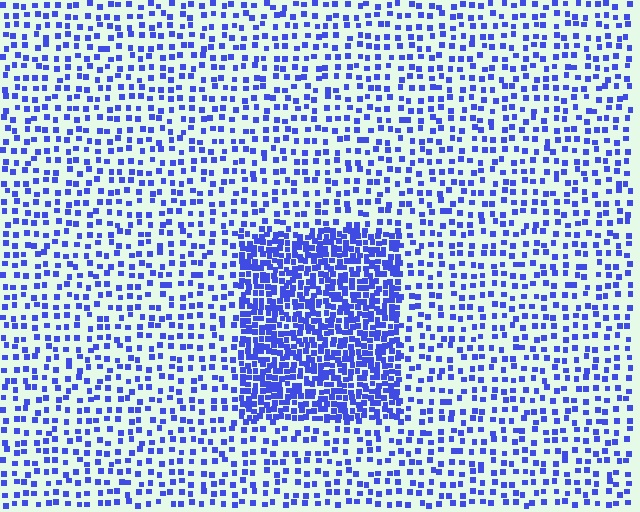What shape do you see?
I see a rectangle.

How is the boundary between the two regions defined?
The boundary is defined by a change in element density (approximately 2.6x ratio). All elements are the same color, size, and shape.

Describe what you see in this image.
The image contains small blue elements arranged at two different densities. A rectangle-shaped region is visible where the elements are more densely packed than the surrounding area.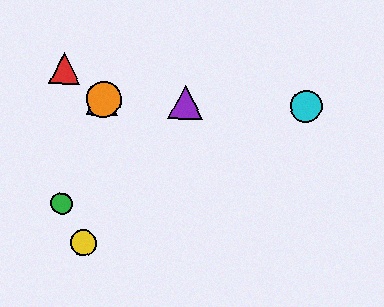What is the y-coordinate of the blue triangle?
The blue triangle is at y≈99.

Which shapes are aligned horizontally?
The blue triangle, the purple triangle, the orange circle, the cyan circle are aligned horizontally.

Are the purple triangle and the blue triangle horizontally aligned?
Yes, both are at y≈102.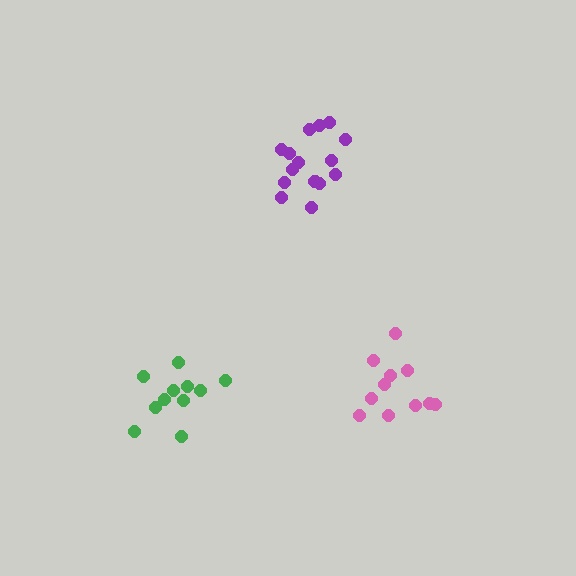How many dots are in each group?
Group 1: 11 dots, Group 2: 15 dots, Group 3: 11 dots (37 total).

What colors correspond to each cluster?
The clusters are colored: green, purple, pink.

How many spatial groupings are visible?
There are 3 spatial groupings.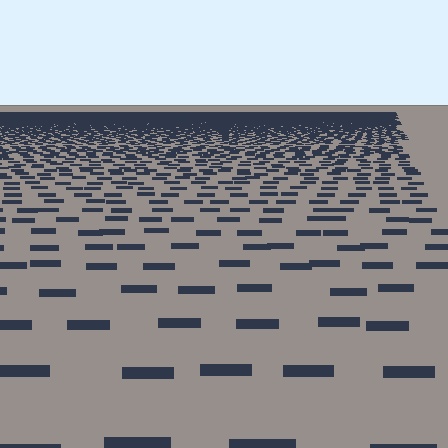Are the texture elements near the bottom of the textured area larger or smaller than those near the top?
Larger. Near the bottom, elements are closer to the viewer and appear at a bigger on-screen size.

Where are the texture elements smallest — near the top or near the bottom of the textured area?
Near the top.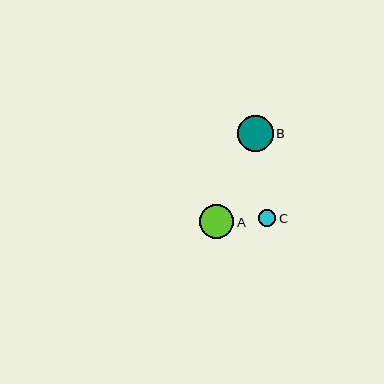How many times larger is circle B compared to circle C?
Circle B is approximately 2.1 times the size of circle C.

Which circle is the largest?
Circle B is the largest with a size of approximately 35 pixels.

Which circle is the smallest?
Circle C is the smallest with a size of approximately 17 pixels.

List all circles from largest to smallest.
From largest to smallest: B, A, C.